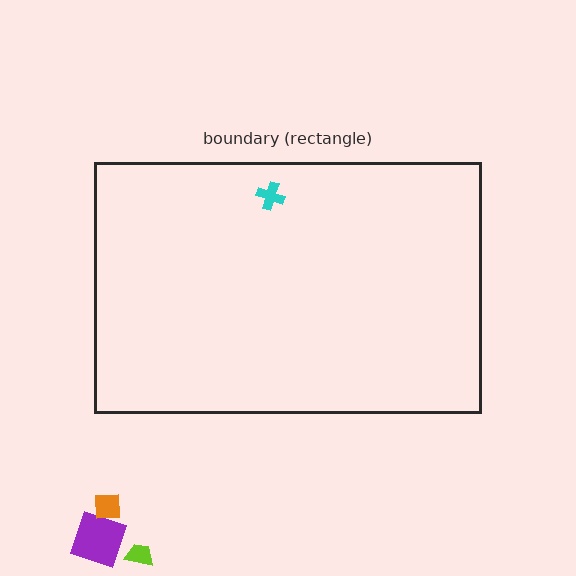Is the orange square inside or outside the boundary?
Outside.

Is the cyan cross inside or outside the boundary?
Inside.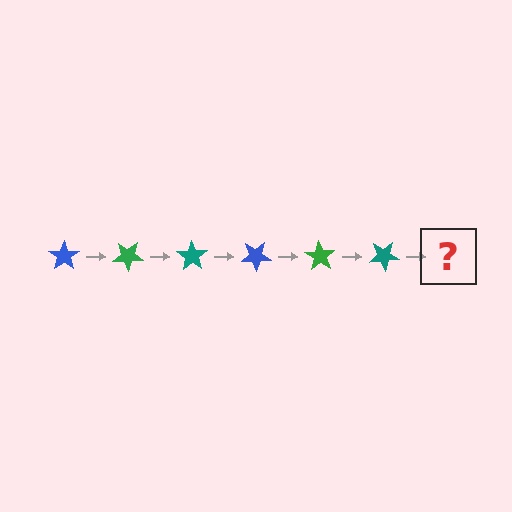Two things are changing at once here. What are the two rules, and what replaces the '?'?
The two rules are that it rotates 35 degrees each step and the color cycles through blue, green, and teal. The '?' should be a blue star, rotated 210 degrees from the start.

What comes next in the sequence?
The next element should be a blue star, rotated 210 degrees from the start.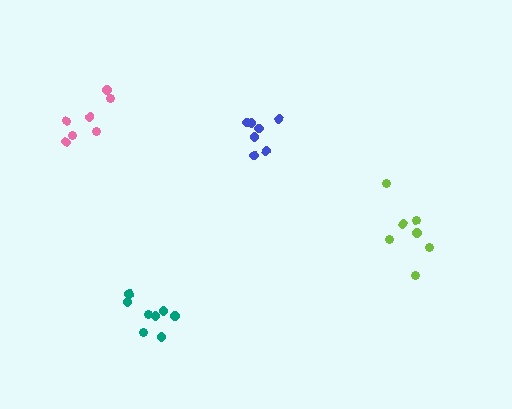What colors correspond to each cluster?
The clusters are colored: blue, teal, lime, pink.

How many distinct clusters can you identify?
There are 4 distinct clusters.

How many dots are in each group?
Group 1: 7 dots, Group 2: 8 dots, Group 3: 7 dots, Group 4: 7 dots (29 total).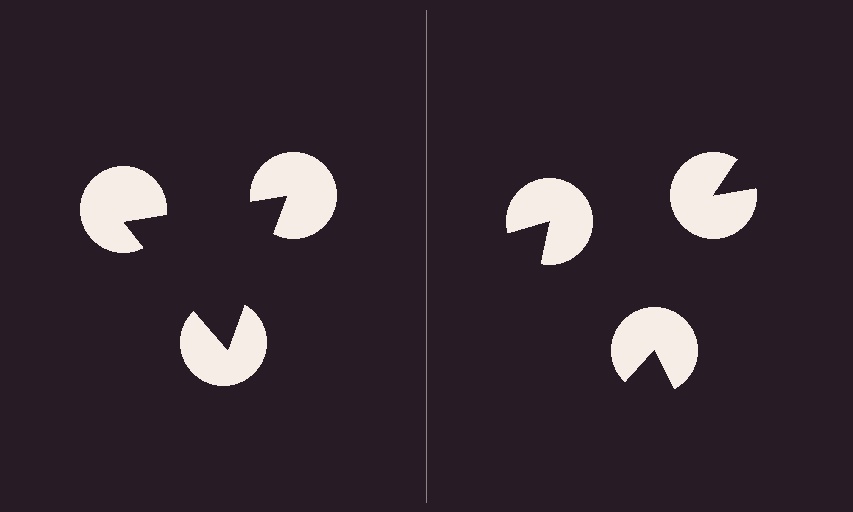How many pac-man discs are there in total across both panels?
6 — 3 on each side.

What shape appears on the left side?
An illusory triangle.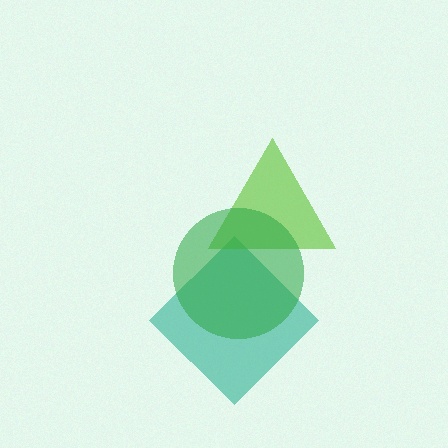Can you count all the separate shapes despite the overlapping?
Yes, there are 3 separate shapes.